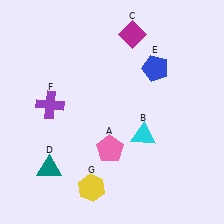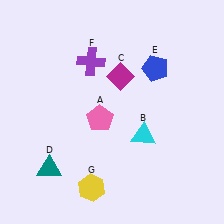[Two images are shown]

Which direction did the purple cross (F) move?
The purple cross (F) moved up.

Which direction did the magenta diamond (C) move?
The magenta diamond (C) moved down.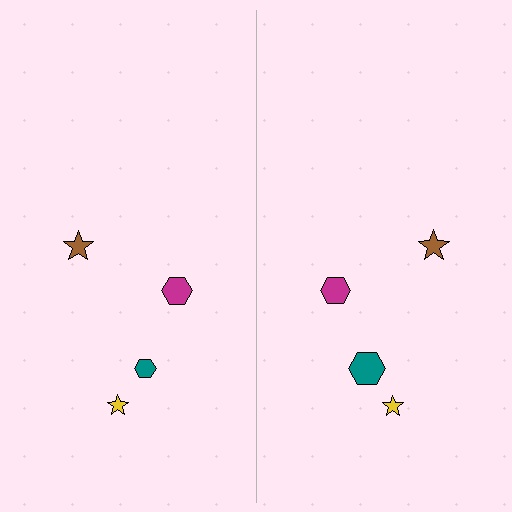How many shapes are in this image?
There are 8 shapes in this image.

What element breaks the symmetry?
The teal hexagon on the right side has a different size than its mirror counterpart.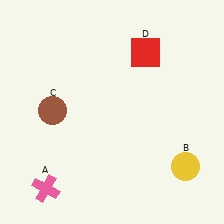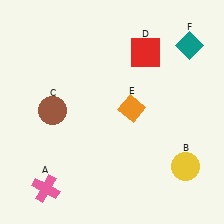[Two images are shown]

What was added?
An orange diamond (E), a teal diamond (F) were added in Image 2.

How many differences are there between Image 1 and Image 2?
There are 2 differences between the two images.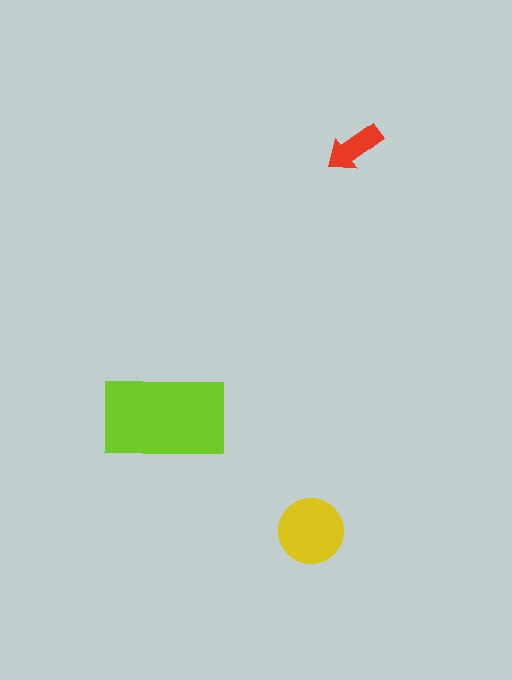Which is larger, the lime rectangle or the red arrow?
The lime rectangle.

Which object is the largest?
The lime rectangle.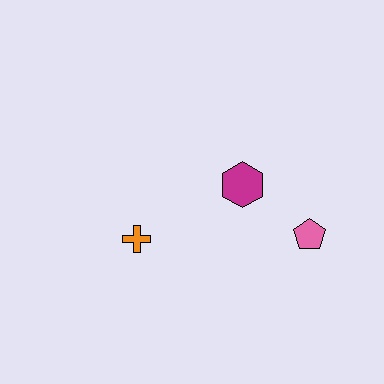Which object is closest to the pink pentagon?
The magenta hexagon is closest to the pink pentagon.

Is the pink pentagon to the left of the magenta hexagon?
No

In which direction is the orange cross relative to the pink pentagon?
The orange cross is to the left of the pink pentagon.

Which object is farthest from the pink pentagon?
The orange cross is farthest from the pink pentagon.